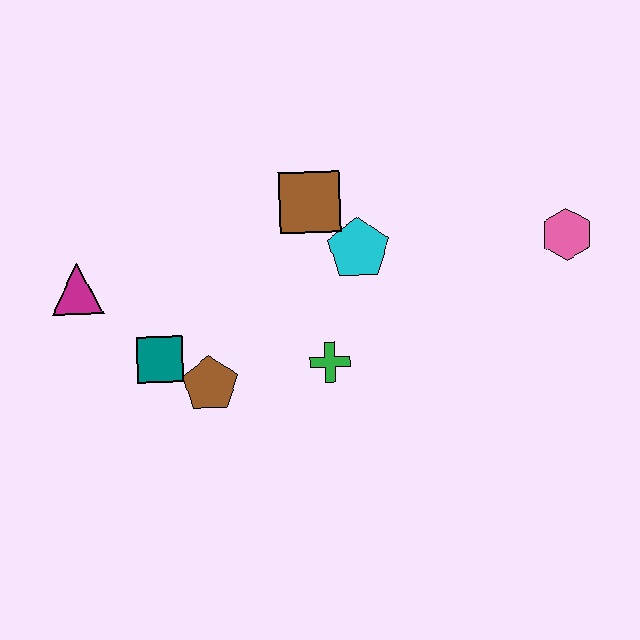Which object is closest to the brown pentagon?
The teal square is closest to the brown pentagon.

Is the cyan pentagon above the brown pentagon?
Yes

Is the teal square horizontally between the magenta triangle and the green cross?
Yes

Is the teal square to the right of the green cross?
No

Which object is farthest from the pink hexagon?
The magenta triangle is farthest from the pink hexagon.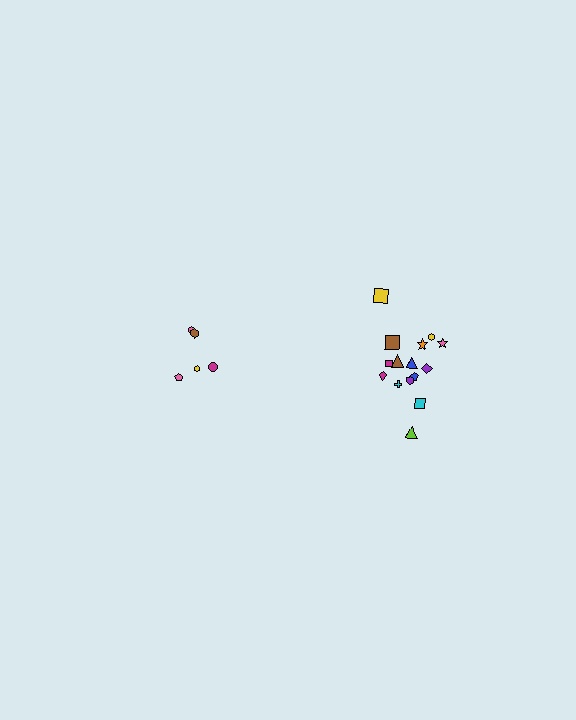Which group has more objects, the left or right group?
The right group.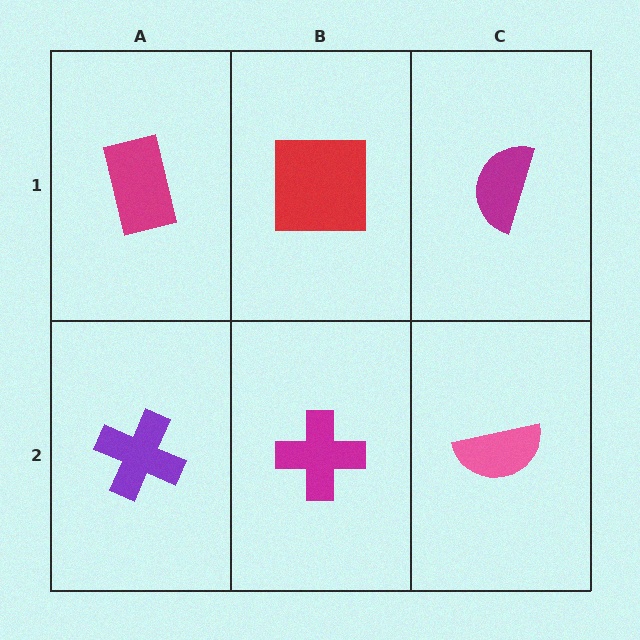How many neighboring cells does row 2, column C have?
2.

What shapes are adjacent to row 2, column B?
A red square (row 1, column B), a purple cross (row 2, column A), a pink semicircle (row 2, column C).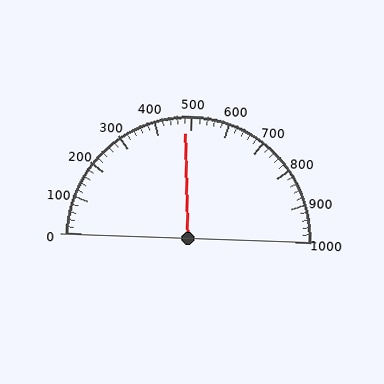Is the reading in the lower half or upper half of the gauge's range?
The reading is in the lower half of the range (0 to 1000).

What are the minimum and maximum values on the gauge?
The gauge ranges from 0 to 1000.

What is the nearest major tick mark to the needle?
The nearest major tick mark is 500.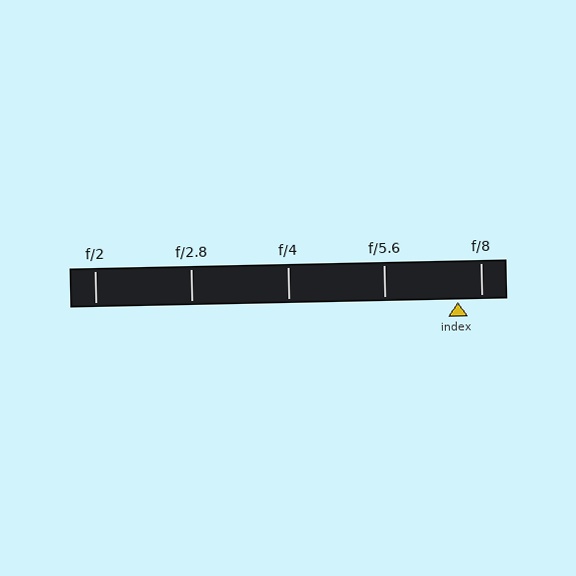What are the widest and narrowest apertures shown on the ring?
The widest aperture shown is f/2 and the narrowest is f/8.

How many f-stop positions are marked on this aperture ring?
There are 5 f-stop positions marked.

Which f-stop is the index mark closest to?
The index mark is closest to f/8.